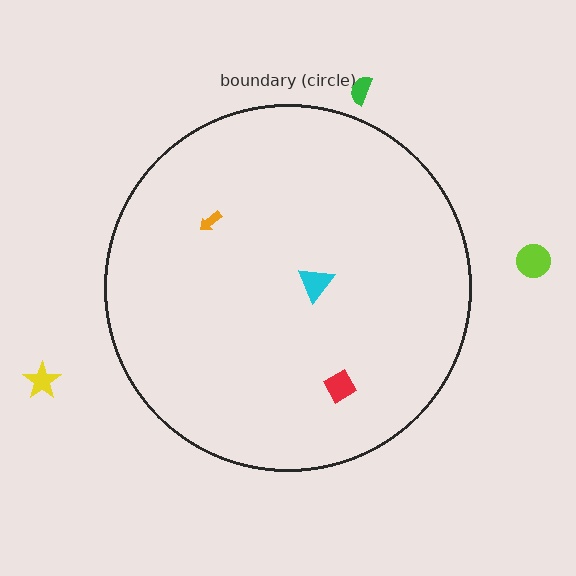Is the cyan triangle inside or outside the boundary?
Inside.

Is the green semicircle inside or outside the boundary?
Outside.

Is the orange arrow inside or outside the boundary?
Inside.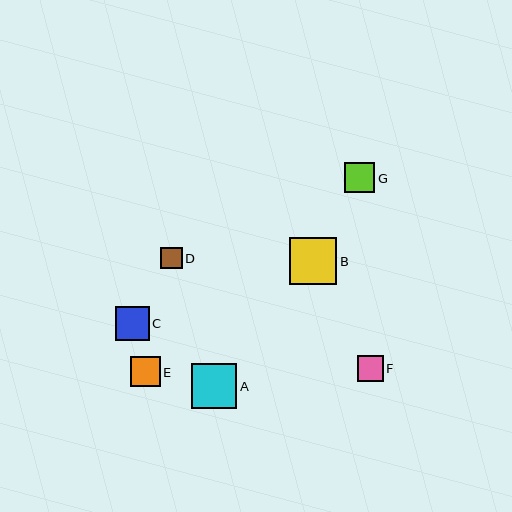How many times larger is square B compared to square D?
Square B is approximately 2.1 times the size of square D.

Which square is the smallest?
Square D is the smallest with a size of approximately 22 pixels.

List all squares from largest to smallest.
From largest to smallest: B, A, C, G, E, F, D.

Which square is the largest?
Square B is the largest with a size of approximately 47 pixels.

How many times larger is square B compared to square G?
Square B is approximately 1.6 times the size of square G.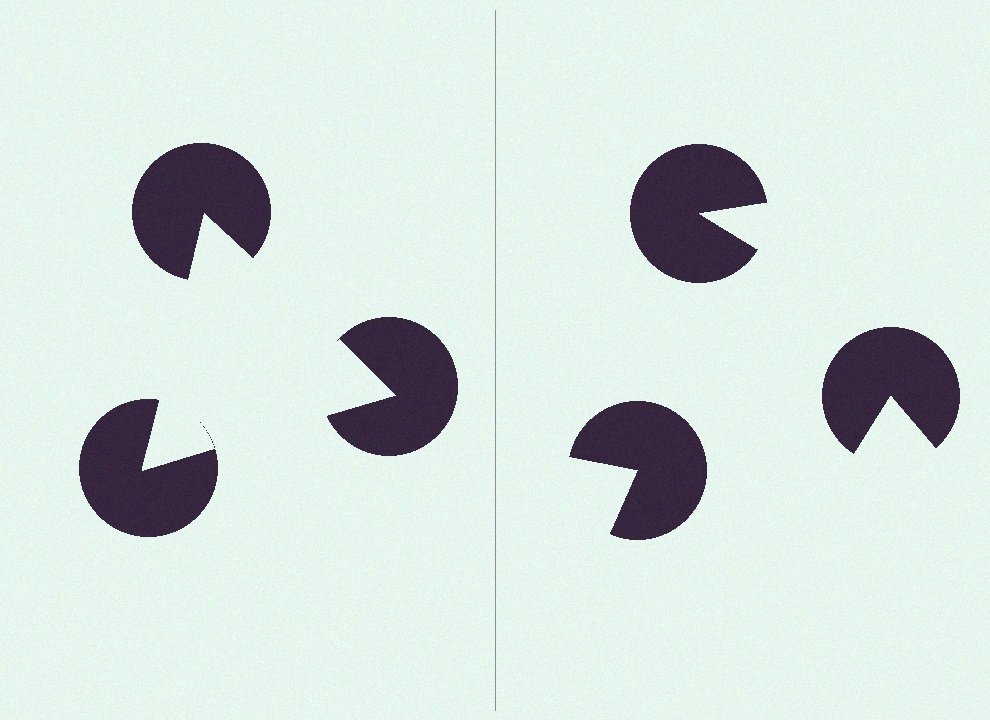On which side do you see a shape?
An illusory triangle appears on the left side. On the right side the wedge cuts are rotated, so no coherent shape forms.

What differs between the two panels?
The pac-man discs are positioned identically on both sides; only the wedge orientations differ. On the left they align to a triangle; on the right they are misaligned.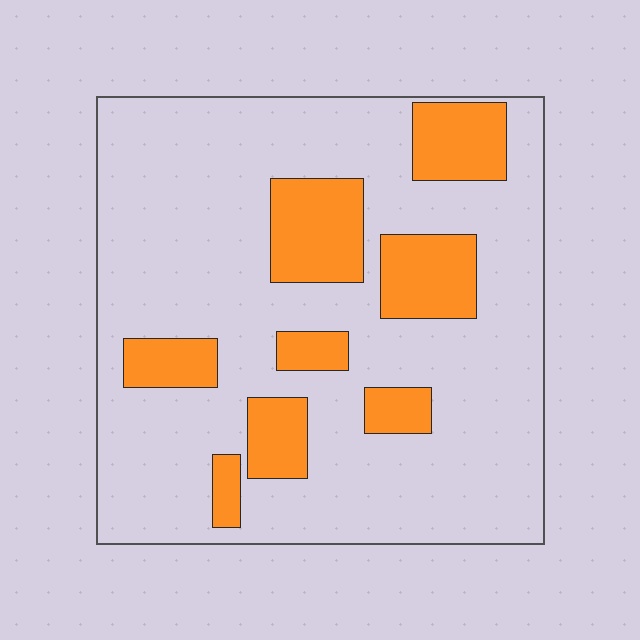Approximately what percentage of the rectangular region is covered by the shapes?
Approximately 20%.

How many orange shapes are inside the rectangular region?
8.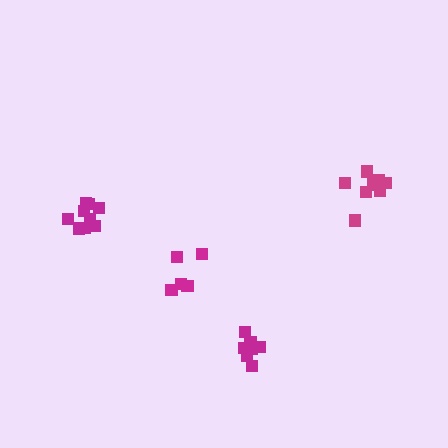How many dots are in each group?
Group 1: 6 dots, Group 2: 9 dots, Group 3: 8 dots, Group 4: 9 dots (32 total).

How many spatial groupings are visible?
There are 4 spatial groupings.